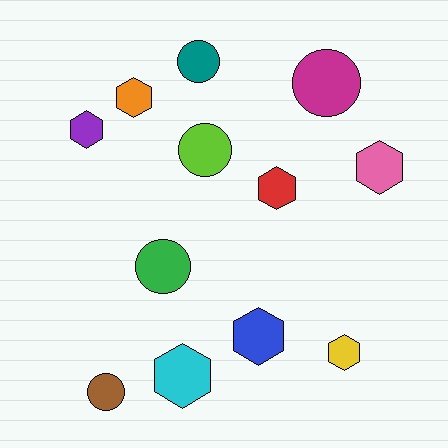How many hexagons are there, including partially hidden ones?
There are 7 hexagons.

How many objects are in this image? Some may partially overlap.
There are 12 objects.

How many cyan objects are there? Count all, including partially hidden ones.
There is 1 cyan object.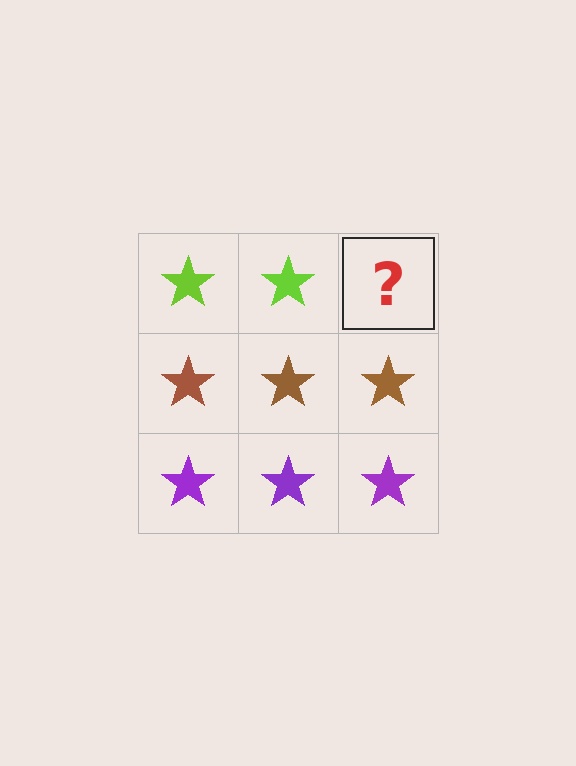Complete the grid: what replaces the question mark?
The question mark should be replaced with a lime star.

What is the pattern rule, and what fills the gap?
The rule is that each row has a consistent color. The gap should be filled with a lime star.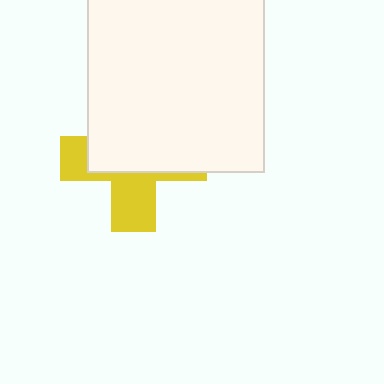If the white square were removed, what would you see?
You would see the complete yellow cross.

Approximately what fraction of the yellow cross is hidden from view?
Roughly 60% of the yellow cross is hidden behind the white square.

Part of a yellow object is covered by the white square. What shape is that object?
It is a cross.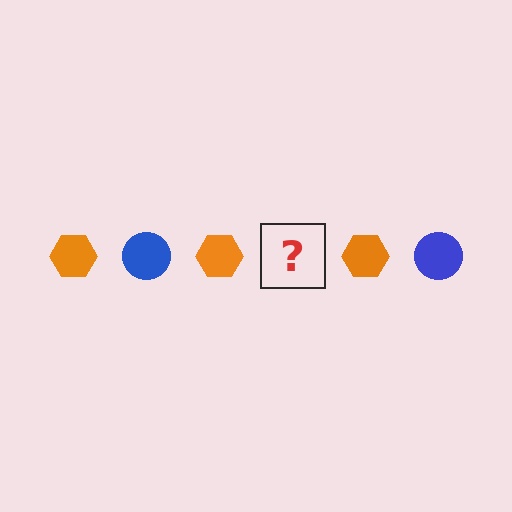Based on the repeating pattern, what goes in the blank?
The blank should be a blue circle.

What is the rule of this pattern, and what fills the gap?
The rule is that the pattern alternates between orange hexagon and blue circle. The gap should be filled with a blue circle.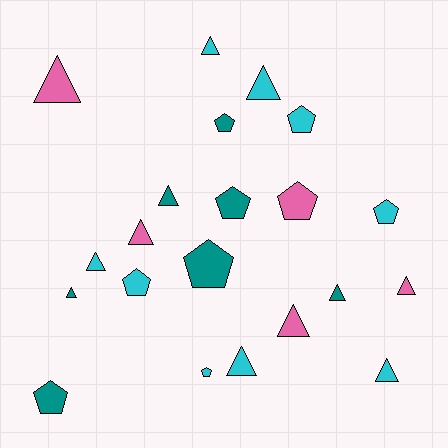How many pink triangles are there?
There are 4 pink triangles.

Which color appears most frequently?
Cyan, with 9 objects.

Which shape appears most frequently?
Triangle, with 12 objects.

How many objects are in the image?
There are 21 objects.